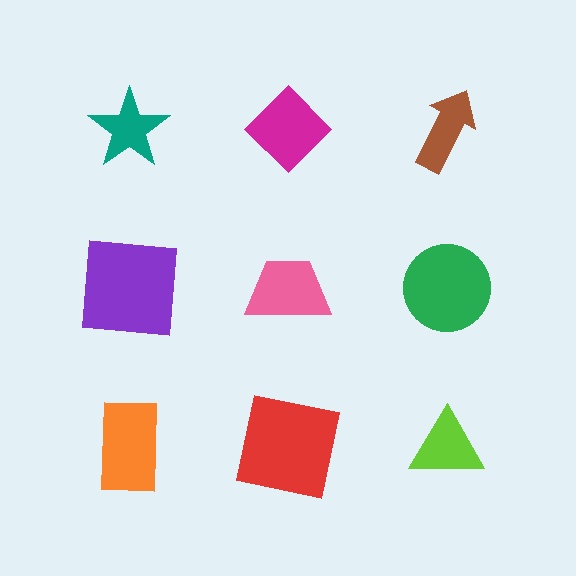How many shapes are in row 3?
3 shapes.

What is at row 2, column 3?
A green circle.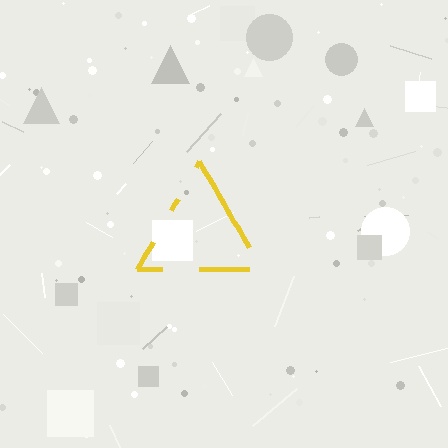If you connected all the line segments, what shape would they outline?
They would outline a triangle.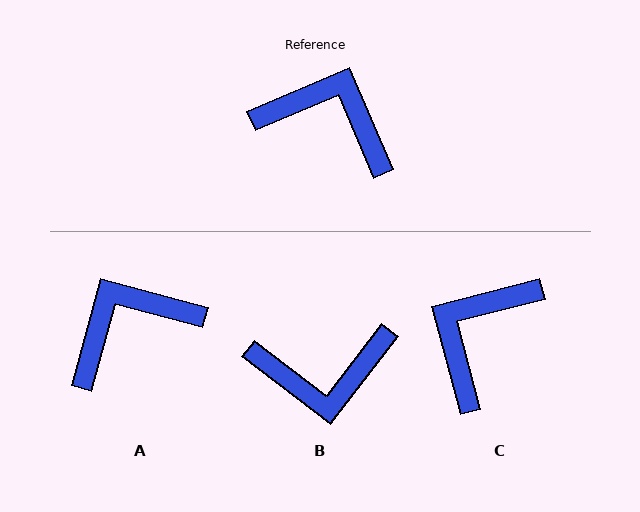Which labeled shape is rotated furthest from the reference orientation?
B, about 151 degrees away.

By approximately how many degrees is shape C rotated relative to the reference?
Approximately 81 degrees counter-clockwise.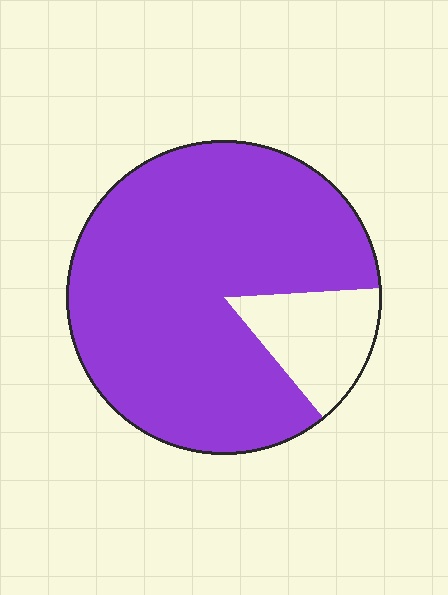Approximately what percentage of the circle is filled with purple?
Approximately 85%.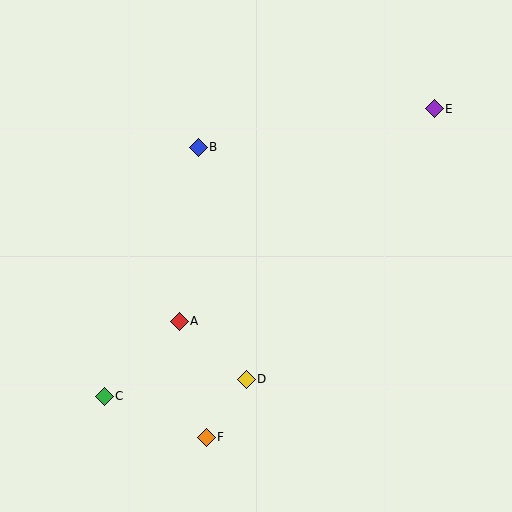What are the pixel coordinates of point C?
Point C is at (104, 396).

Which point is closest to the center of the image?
Point A at (179, 321) is closest to the center.